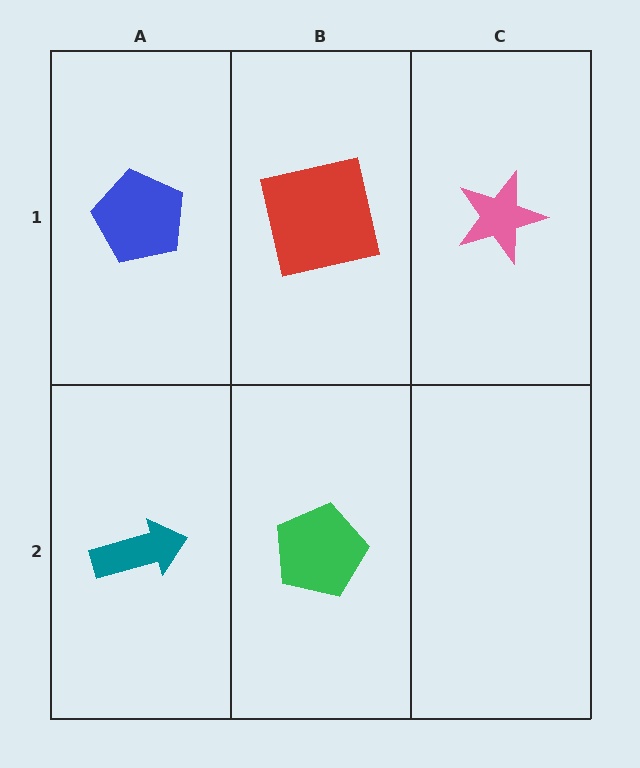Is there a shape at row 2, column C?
No, that cell is empty.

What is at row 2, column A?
A teal arrow.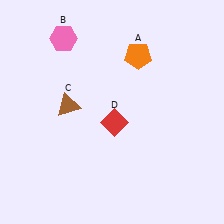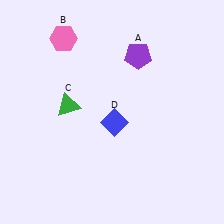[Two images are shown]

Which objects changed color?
A changed from orange to purple. C changed from brown to green. D changed from red to blue.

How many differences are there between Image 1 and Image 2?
There are 3 differences between the two images.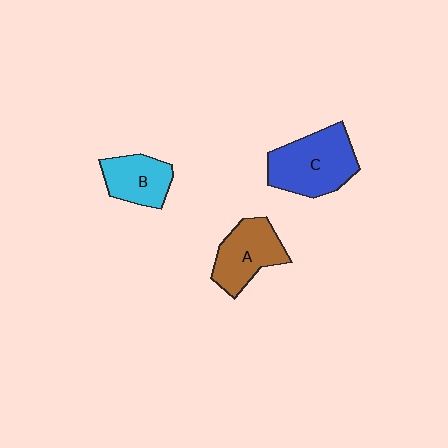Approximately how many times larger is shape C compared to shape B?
Approximately 1.6 times.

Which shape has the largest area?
Shape C (blue).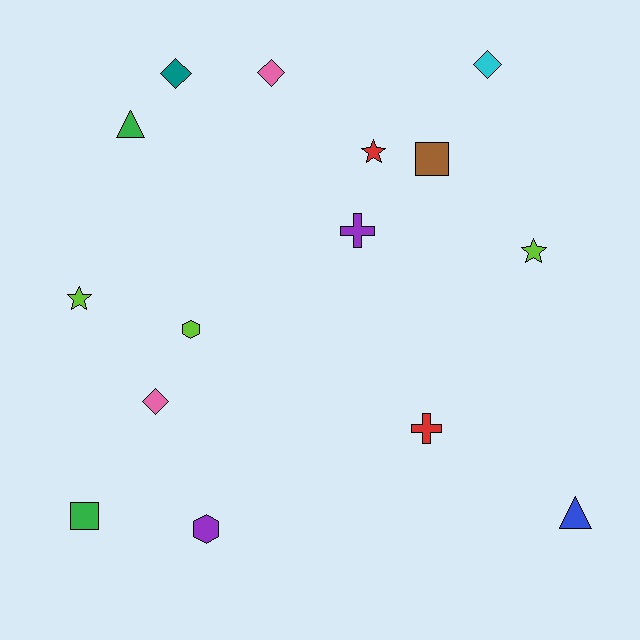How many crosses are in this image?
There are 2 crosses.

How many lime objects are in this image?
There are 3 lime objects.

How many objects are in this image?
There are 15 objects.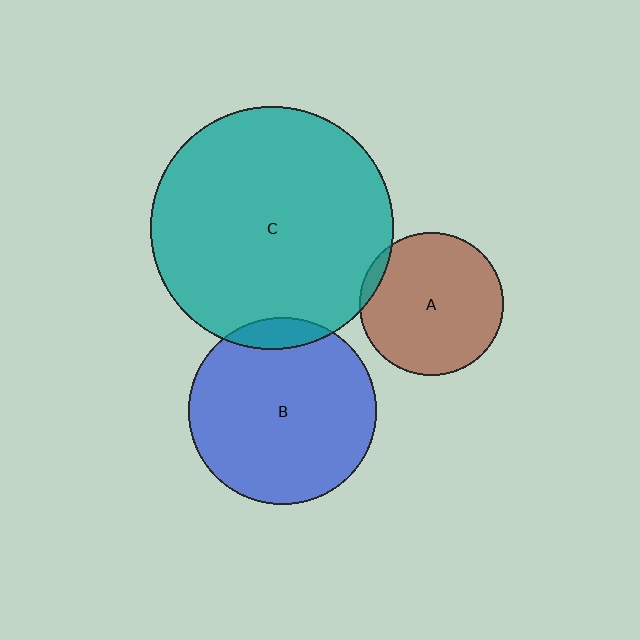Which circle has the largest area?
Circle C (teal).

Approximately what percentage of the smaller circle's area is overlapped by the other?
Approximately 5%.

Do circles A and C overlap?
Yes.